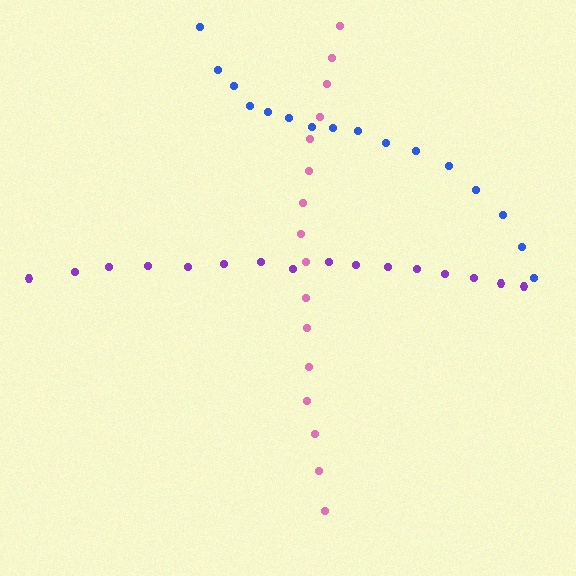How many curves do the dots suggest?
There are 3 distinct paths.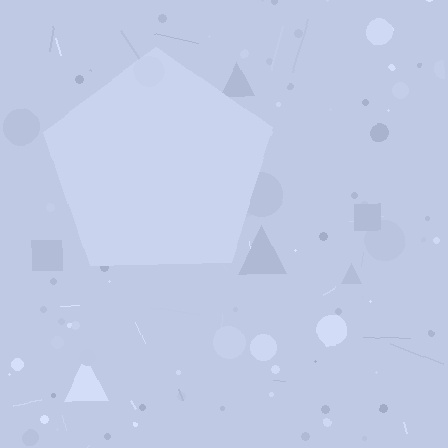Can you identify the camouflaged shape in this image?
The camouflaged shape is a pentagon.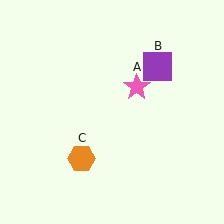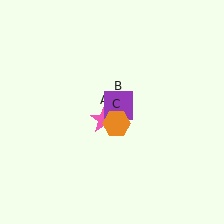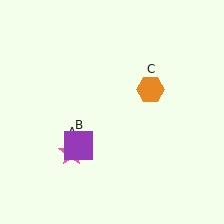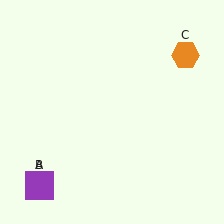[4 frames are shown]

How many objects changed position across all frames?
3 objects changed position: pink star (object A), purple square (object B), orange hexagon (object C).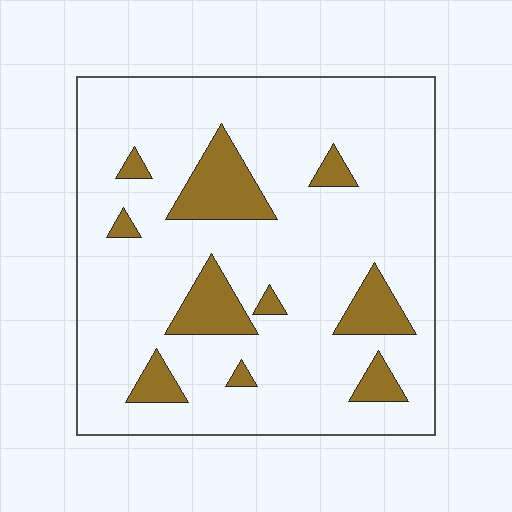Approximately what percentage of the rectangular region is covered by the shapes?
Approximately 15%.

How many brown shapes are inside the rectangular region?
10.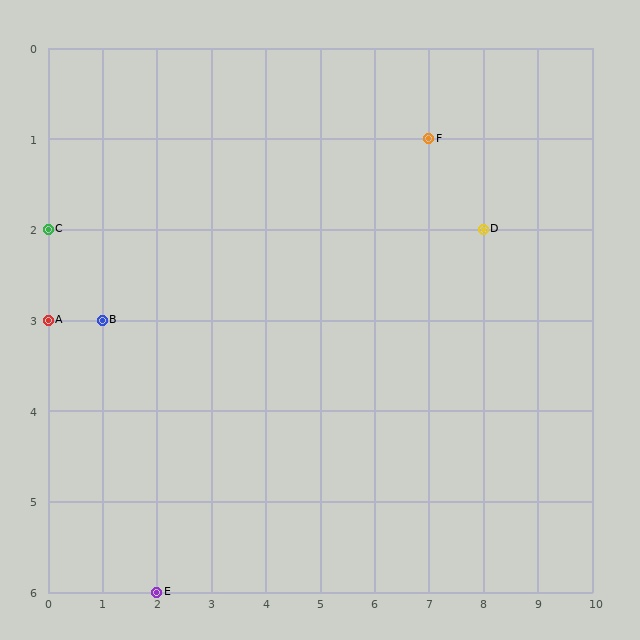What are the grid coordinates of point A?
Point A is at grid coordinates (0, 3).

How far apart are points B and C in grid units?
Points B and C are 1 column and 1 row apart (about 1.4 grid units diagonally).